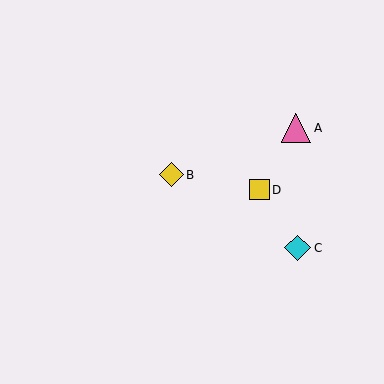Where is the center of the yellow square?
The center of the yellow square is at (259, 190).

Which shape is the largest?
The pink triangle (labeled A) is the largest.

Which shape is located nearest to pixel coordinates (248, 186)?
The yellow square (labeled D) at (259, 190) is nearest to that location.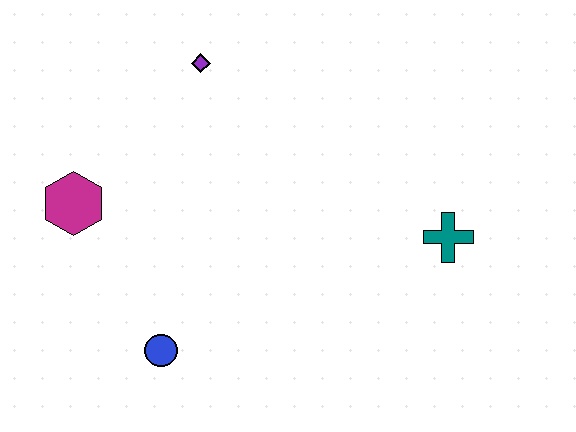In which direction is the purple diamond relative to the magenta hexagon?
The purple diamond is above the magenta hexagon.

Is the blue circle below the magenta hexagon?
Yes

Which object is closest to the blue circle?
The magenta hexagon is closest to the blue circle.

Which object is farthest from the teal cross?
The magenta hexagon is farthest from the teal cross.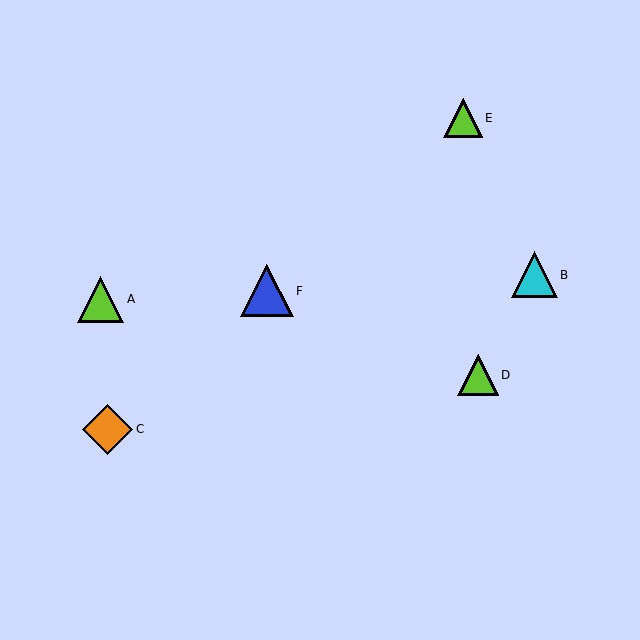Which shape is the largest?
The blue triangle (labeled F) is the largest.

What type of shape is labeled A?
Shape A is a lime triangle.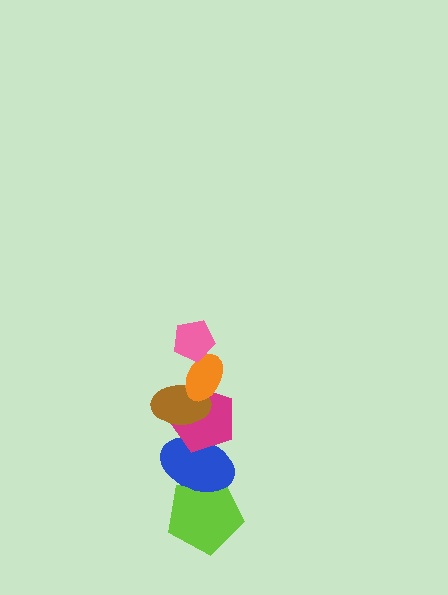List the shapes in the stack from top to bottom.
From top to bottom: the pink pentagon, the orange ellipse, the brown ellipse, the magenta pentagon, the blue ellipse, the lime pentagon.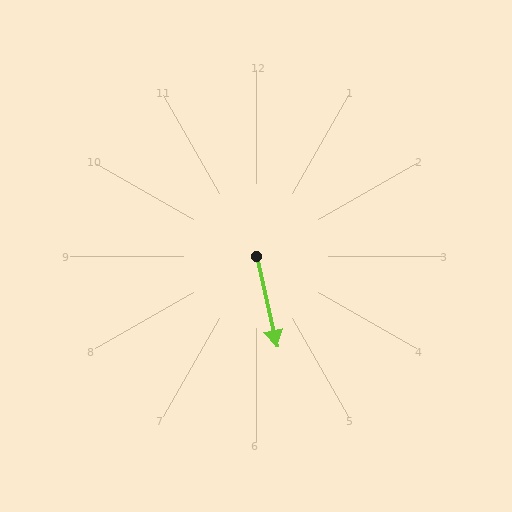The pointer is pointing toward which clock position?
Roughly 6 o'clock.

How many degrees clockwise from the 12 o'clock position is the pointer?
Approximately 167 degrees.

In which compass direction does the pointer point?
South.